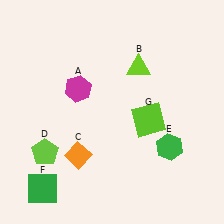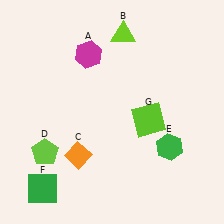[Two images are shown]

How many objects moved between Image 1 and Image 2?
2 objects moved between the two images.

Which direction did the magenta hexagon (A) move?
The magenta hexagon (A) moved up.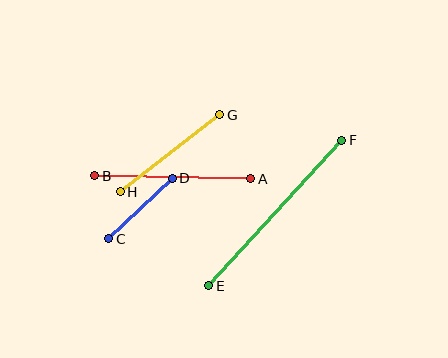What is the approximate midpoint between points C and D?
The midpoint is at approximately (140, 208) pixels.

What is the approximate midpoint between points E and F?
The midpoint is at approximately (275, 213) pixels.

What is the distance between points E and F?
The distance is approximately 197 pixels.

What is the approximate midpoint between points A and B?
The midpoint is at approximately (173, 177) pixels.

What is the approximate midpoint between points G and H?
The midpoint is at approximately (170, 153) pixels.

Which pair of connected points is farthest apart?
Points E and F are farthest apart.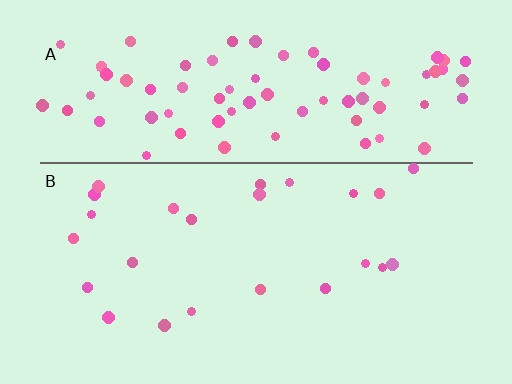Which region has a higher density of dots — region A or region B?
A (the top).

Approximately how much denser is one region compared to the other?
Approximately 3.6× — region A over region B.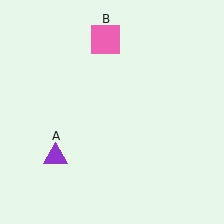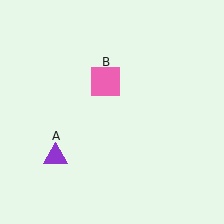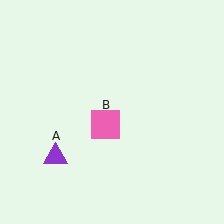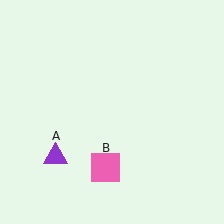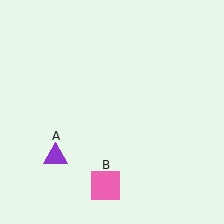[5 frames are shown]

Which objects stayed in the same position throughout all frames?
Purple triangle (object A) remained stationary.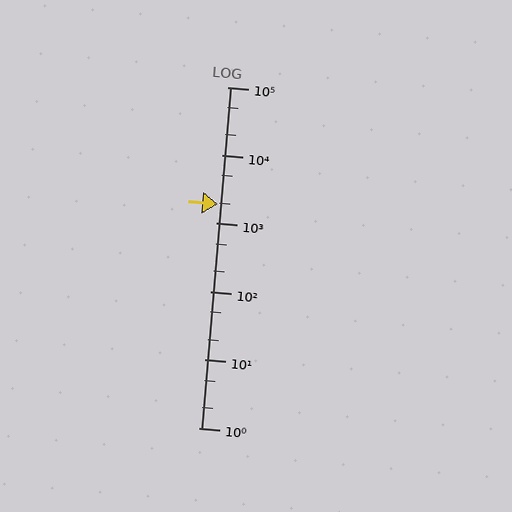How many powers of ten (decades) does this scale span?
The scale spans 5 decades, from 1 to 100000.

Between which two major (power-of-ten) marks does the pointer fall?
The pointer is between 1000 and 10000.